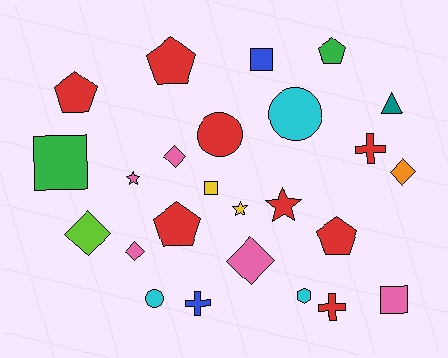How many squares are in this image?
There are 4 squares.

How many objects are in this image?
There are 25 objects.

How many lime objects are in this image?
There is 1 lime object.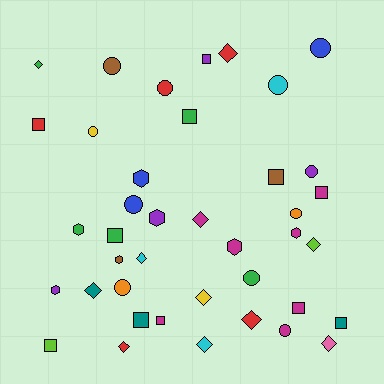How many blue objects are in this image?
There are 3 blue objects.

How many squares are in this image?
There are 11 squares.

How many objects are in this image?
There are 40 objects.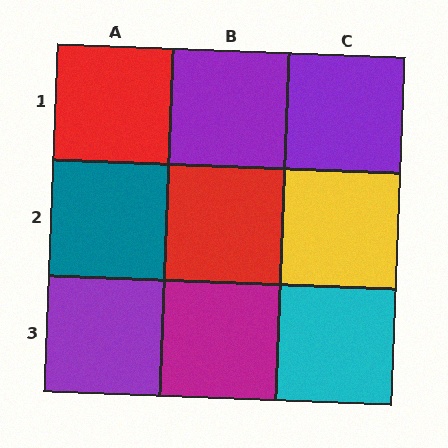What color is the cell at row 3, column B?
Magenta.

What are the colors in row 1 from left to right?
Red, purple, purple.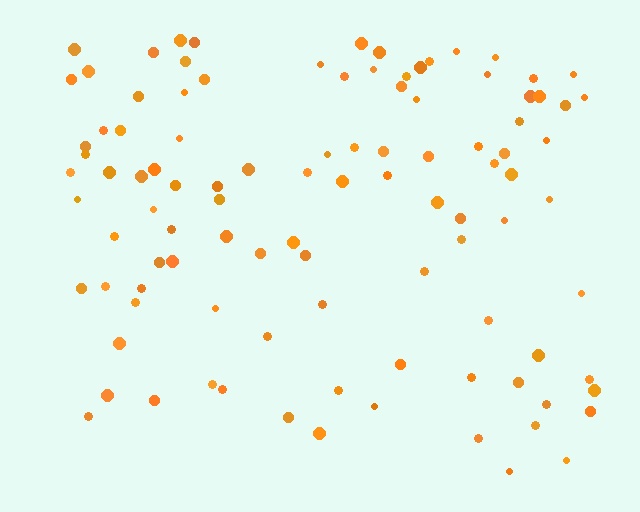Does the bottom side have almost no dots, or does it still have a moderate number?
Still a moderate number, just noticeably fewer than the top.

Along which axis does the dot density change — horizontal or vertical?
Vertical.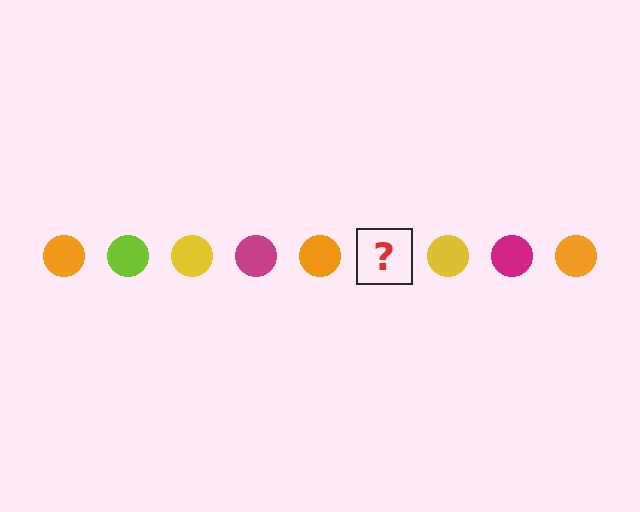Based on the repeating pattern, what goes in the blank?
The blank should be a lime circle.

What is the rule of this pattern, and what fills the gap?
The rule is that the pattern cycles through orange, lime, yellow, magenta circles. The gap should be filled with a lime circle.